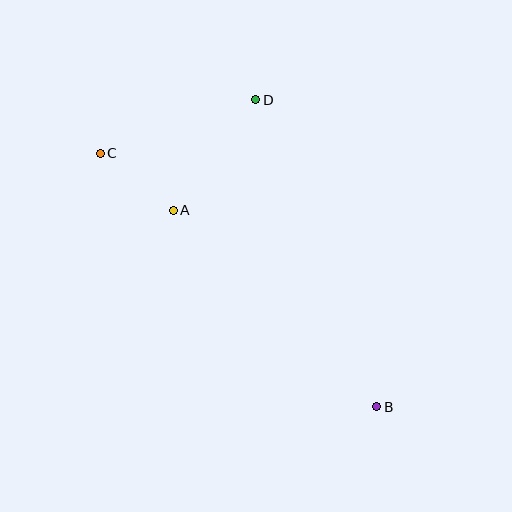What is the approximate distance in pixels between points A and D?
The distance between A and D is approximately 138 pixels.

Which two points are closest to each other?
Points A and C are closest to each other.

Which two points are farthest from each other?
Points B and C are farthest from each other.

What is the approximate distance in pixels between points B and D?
The distance between B and D is approximately 330 pixels.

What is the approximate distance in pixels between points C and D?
The distance between C and D is approximately 165 pixels.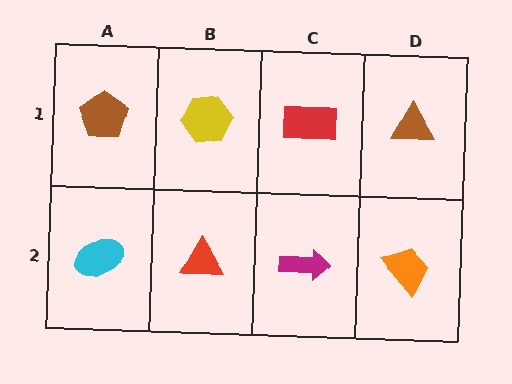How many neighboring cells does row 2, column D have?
2.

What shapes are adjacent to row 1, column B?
A red triangle (row 2, column B), a brown pentagon (row 1, column A), a red rectangle (row 1, column C).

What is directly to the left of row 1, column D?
A red rectangle.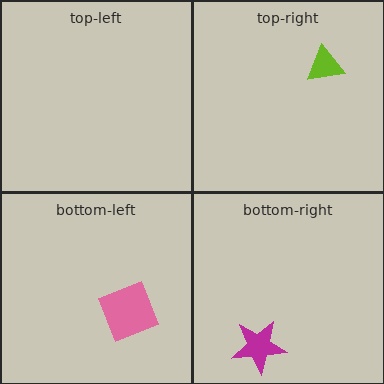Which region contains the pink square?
The bottom-left region.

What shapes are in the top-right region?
The lime triangle.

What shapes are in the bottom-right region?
The magenta star.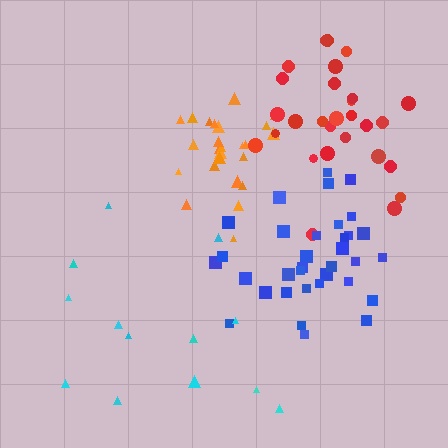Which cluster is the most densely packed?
Orange.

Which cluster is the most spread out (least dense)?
Cyan.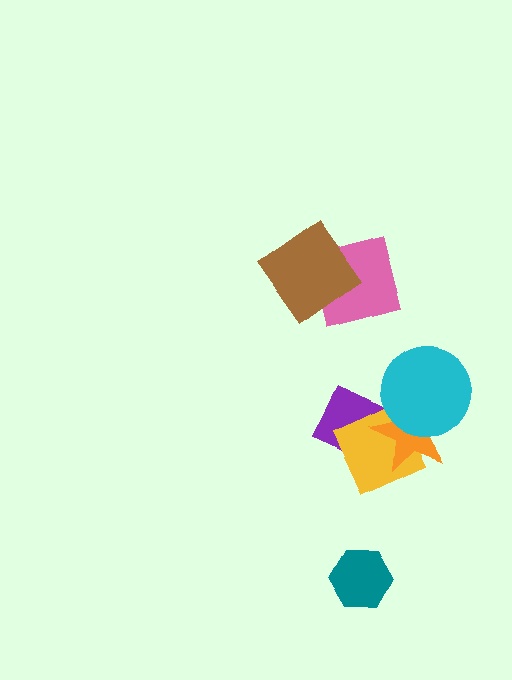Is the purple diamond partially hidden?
Yes, it is partially covered by another shape.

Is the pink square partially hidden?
Yes, it is partially covered by another shape.